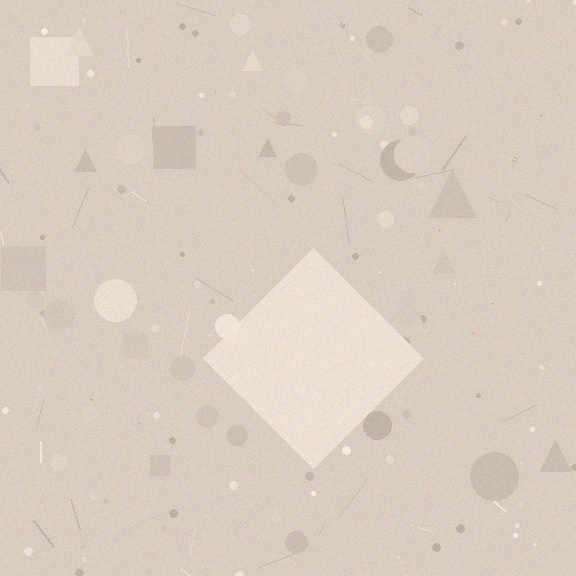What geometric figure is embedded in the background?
A diamond is embedded in the background.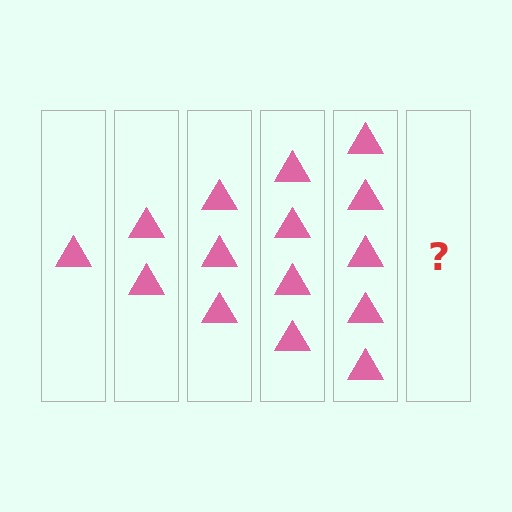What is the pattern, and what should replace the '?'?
The pattern is that each step adds one more triangle. The '?' should be 6 triangles.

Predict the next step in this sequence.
The next step is 6 triangles.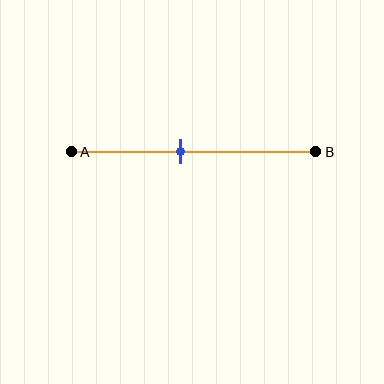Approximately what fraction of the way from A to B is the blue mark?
The blue mark is approximately 45% of the way from A to B.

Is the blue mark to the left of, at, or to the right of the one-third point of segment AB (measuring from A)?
The blue mark is to the right of the one-third point of segment AB.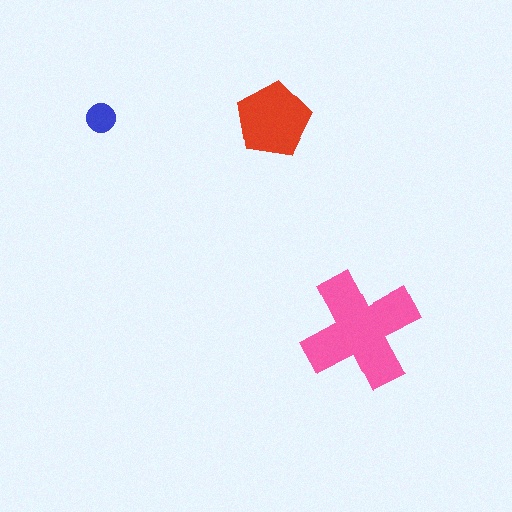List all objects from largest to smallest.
The pink cross, the red pentagon, the blue circle.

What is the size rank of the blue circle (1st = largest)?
3rd.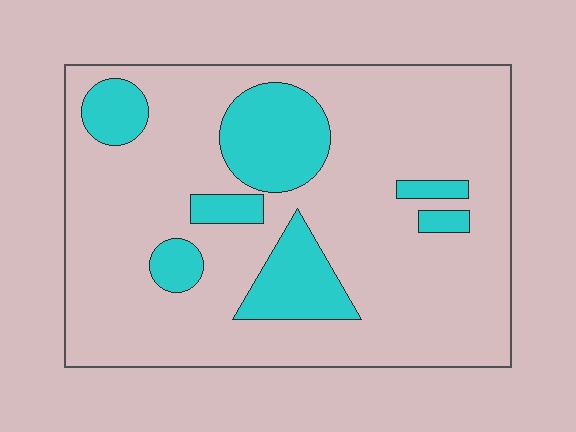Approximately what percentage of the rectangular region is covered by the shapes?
Approximately 20%.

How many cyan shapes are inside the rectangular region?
7.